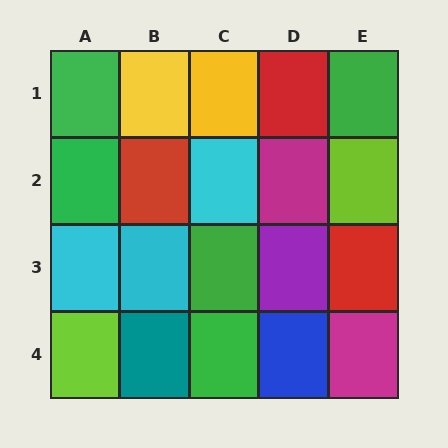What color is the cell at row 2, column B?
Red.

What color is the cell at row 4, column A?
Lime.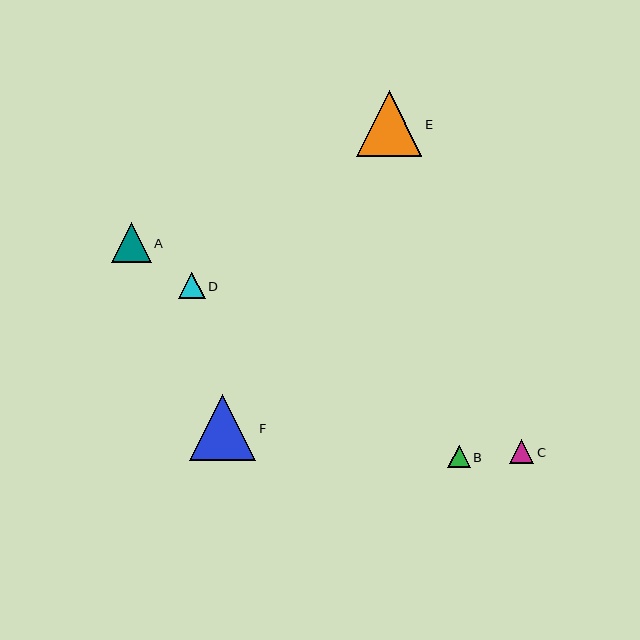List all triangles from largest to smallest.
From largest to smallest: F, E, A, D, C, B.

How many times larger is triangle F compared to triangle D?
Triangle F is approximately 2.5 times the size of triangle D.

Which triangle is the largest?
Triangle F is the largest with a size of approximately 66 pixels.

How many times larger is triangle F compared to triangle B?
Triangle F is approximately 2.9 times the size of triangle B.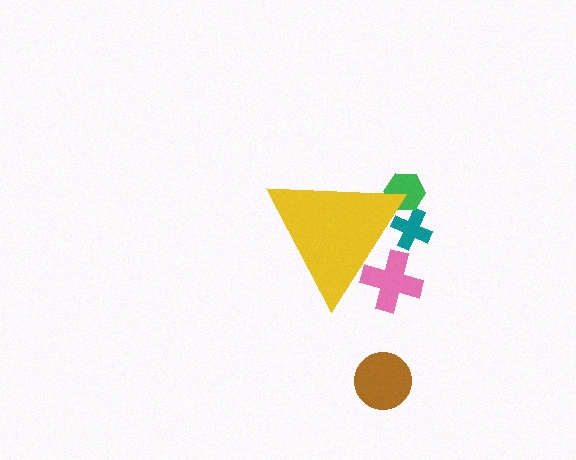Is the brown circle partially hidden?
No, the brown circle is fully visible.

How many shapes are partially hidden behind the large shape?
3 shapes are partially hidden.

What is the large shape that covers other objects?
A yellow triangle.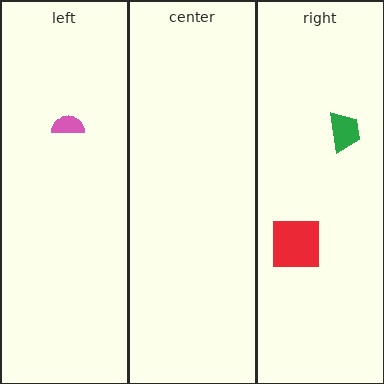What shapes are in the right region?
The red square, the green trapezoid.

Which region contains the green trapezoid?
The right region.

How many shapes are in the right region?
2.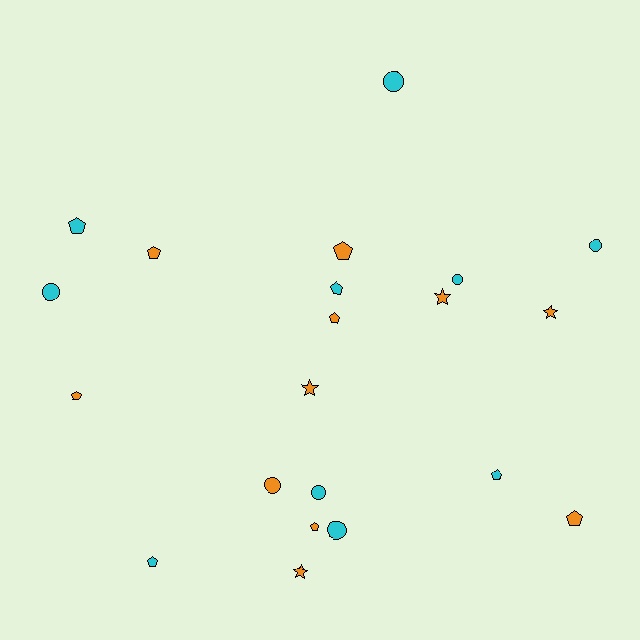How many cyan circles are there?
There are 6 cyan circles.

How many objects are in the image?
There are 21 objects.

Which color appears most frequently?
Orange, with 11 objects.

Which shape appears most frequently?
Pentagon, with 10 objects.